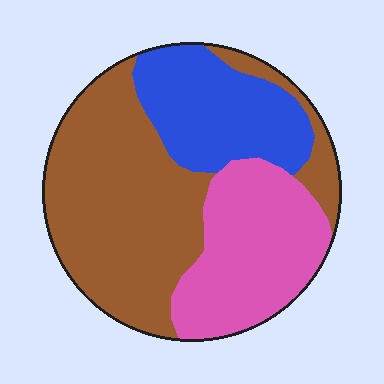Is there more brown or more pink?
Brown.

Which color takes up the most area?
Brown, at roughly 50%.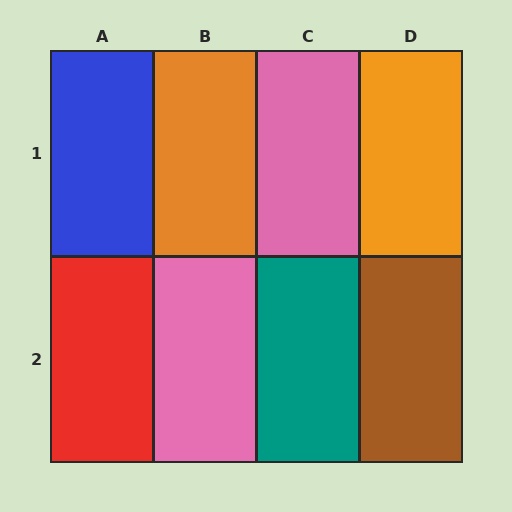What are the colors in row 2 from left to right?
Red, pink, teal, brown.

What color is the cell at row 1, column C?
Pink.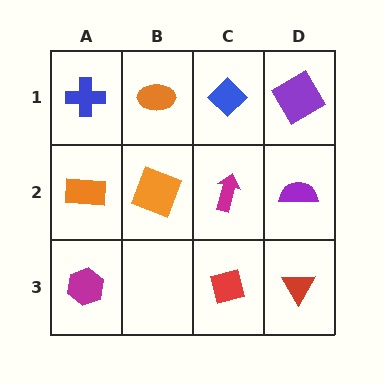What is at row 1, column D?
A purple diamond.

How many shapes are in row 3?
3 shapes.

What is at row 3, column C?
A red square.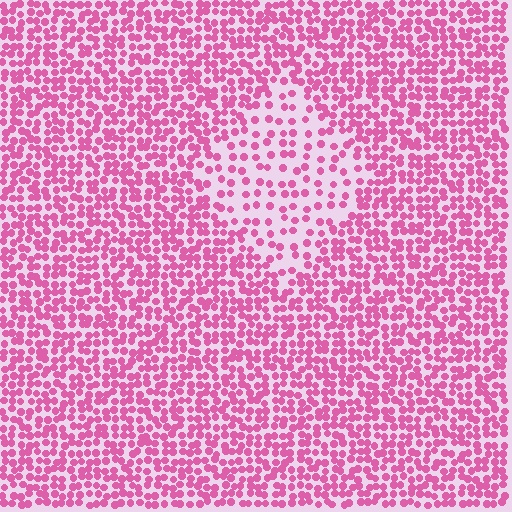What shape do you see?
I see a diamond.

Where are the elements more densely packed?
The elements are more densely packed outside the diamond boundary.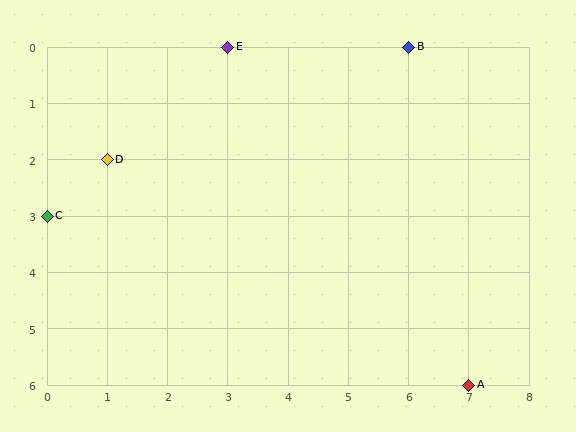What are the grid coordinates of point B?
Point B is at grid coordinates (6, 0).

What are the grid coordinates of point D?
Point D is at grid coordinates (1, 2).